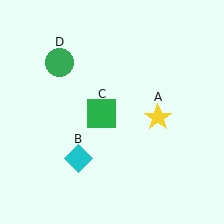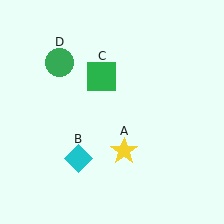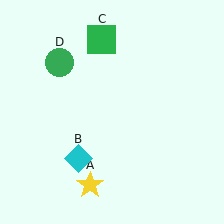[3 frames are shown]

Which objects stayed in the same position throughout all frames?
Cyan diamond (object B) and green circle (object D) remained stationary.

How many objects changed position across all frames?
2 objects changed position: yellow star (object A), green square (object C).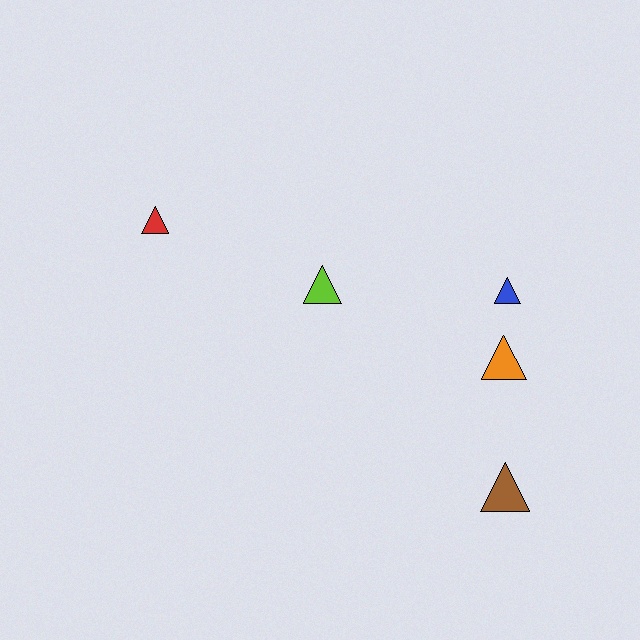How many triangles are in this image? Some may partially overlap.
There are 5 triangles.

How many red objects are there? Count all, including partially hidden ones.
There is 1 red object.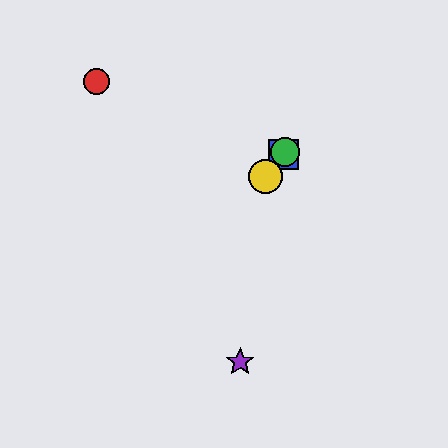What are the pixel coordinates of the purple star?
The purple star is at (240, 362).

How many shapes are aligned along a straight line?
3 shapes (the blue square, the green circle, the yellow circle) are aligned along a straight line.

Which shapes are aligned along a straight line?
The blue square, the green circle, the yellow circle are aligned along a straight line.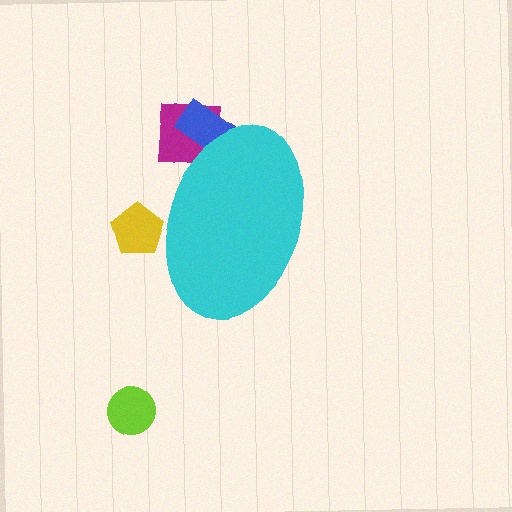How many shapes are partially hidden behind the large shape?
3 shapes are partially hidden.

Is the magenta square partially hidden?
Yes, the magenta square is partially hidden behind the cyan ellipse.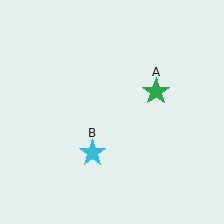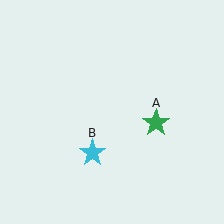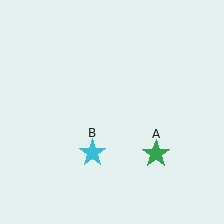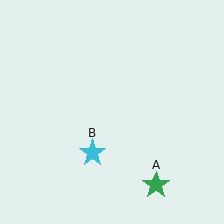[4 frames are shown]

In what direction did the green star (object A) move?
The green star (object A) moved down.